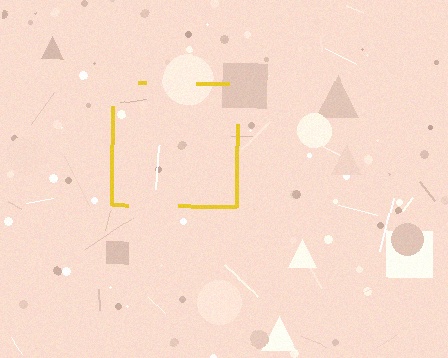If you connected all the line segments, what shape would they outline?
They would outline a square.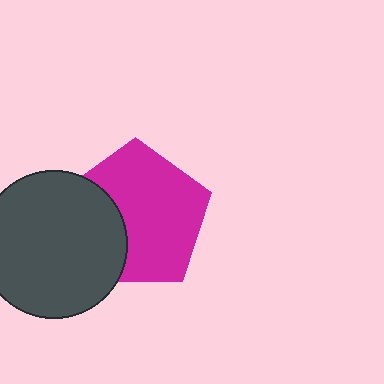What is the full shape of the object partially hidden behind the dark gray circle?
The partially hidden object is a magenta pentagon.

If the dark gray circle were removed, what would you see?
You would see the complete magenta pentagon.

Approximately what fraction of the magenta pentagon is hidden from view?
Roughly 32% of the magenta pentagon is hidden behind the dark gray circle.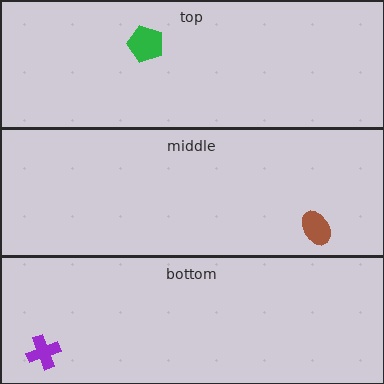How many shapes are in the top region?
1.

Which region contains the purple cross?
The bottom region.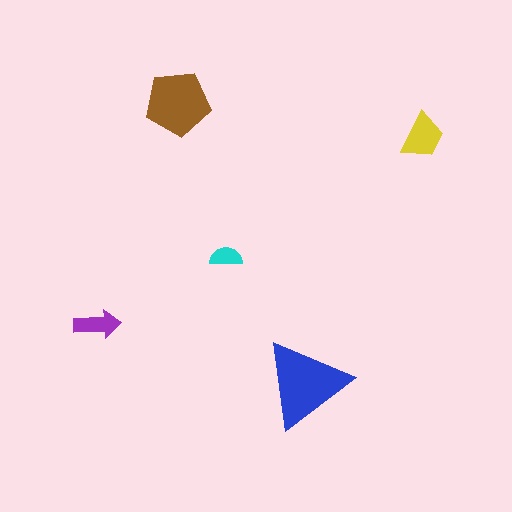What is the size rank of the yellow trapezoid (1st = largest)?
3rd.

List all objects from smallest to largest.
The cyan semicircle, the purple arrow, the yellow trapezoid, the brown pentagon, the blue triangle.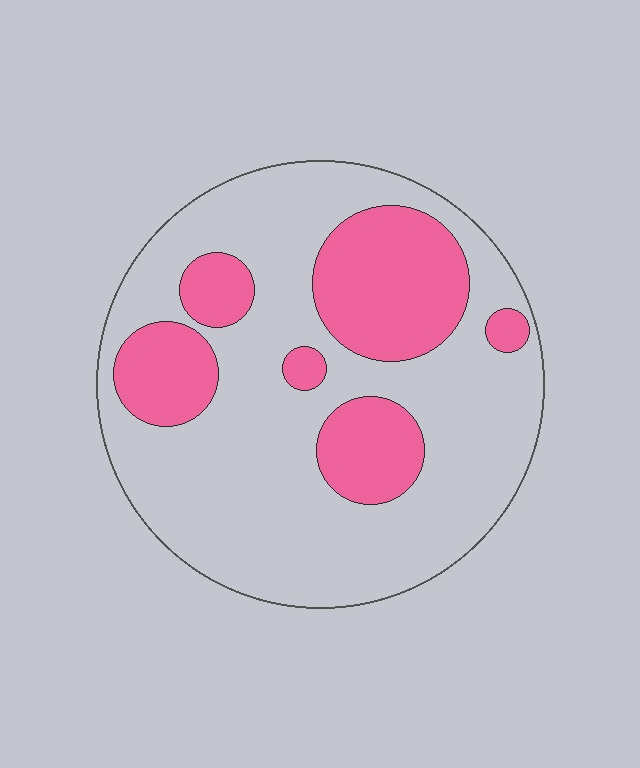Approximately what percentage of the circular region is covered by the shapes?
Approximately 30%.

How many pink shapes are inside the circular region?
6.